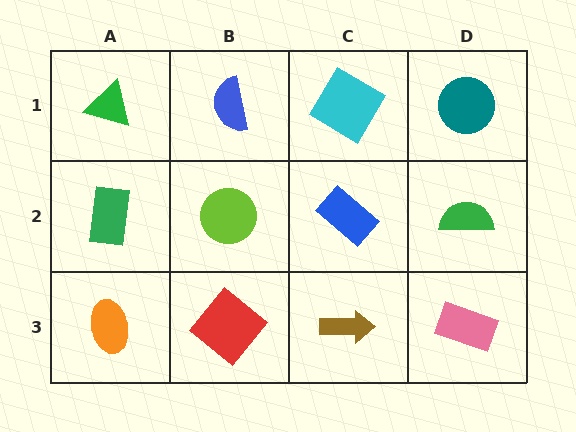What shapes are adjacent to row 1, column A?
A green rectangle (row 2, column A), a blue semicircle (row 1, column B).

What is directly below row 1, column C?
A blue rectangle.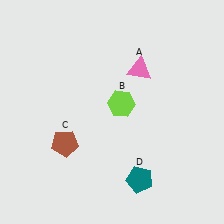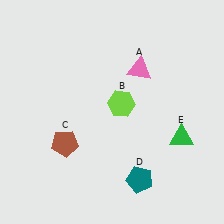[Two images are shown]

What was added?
A green triangle (E) was added in Image 2.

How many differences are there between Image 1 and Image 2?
There is 1 difference between the two images.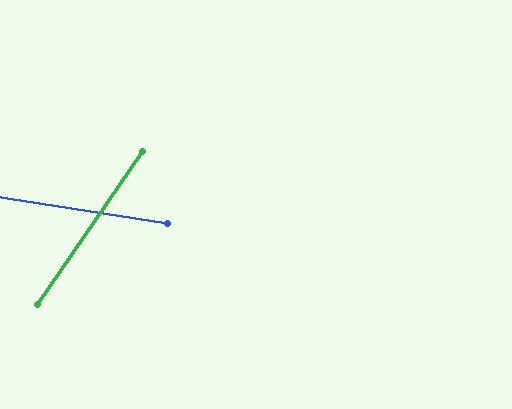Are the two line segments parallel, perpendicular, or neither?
Neither parallel nor perpendicular — they differ by about 64°.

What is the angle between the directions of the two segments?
Approximately 64 degrees.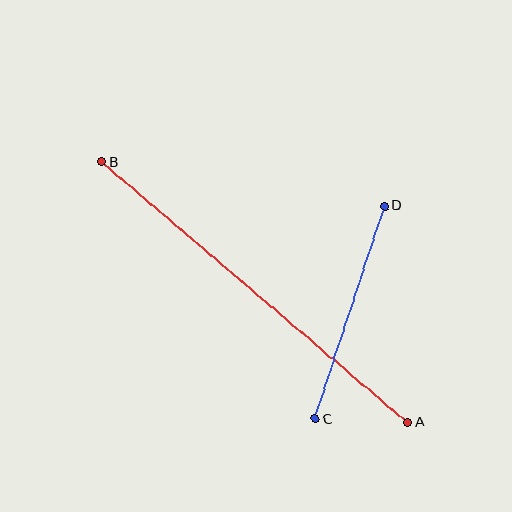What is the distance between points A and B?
The distance is approximately 401 pixels.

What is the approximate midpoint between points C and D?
The midpoint is at approximately (350, 312) pixels.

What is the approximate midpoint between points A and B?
The midpoint is at approximately (254, 292) pixels.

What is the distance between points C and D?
The distance is approximately 224 pixels.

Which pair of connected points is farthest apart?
Points A and B are farthest apart.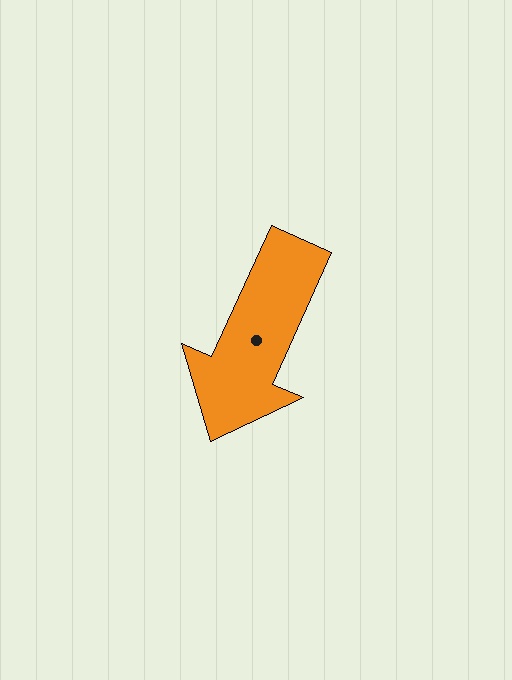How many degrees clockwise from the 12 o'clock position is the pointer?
Approximately 204 degrees.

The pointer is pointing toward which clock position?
Roughly 7 o'clock.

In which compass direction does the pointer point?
Southwest.